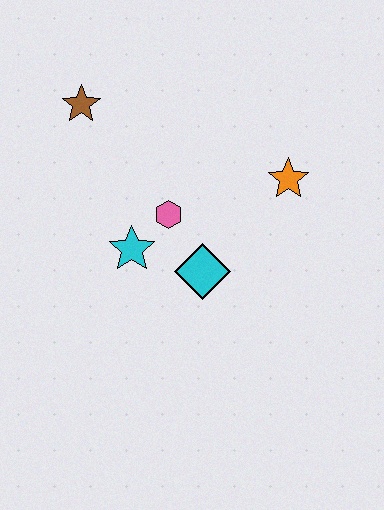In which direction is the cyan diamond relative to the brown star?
The cyan diamond is below the brown star.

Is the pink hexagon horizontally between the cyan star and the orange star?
Yes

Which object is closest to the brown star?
The pink hexagon is closest to the brown star.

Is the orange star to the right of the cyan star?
Yes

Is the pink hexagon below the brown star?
Yes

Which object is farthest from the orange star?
The brown star is farthest from the orange star.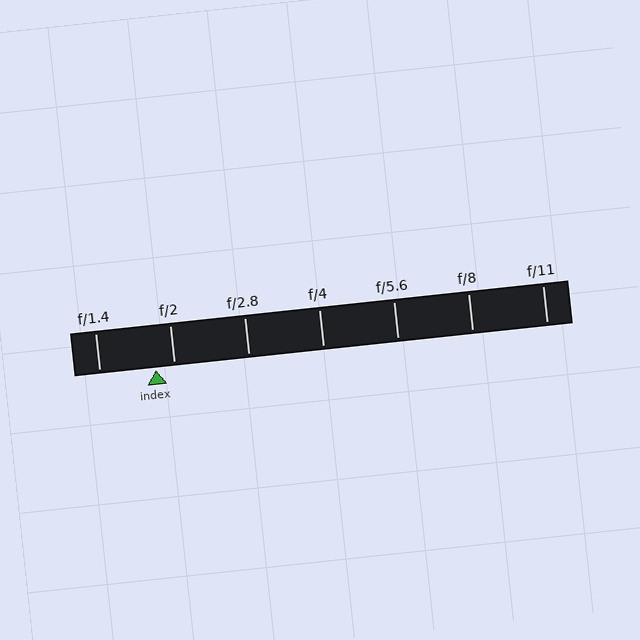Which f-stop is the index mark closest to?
The index mark is closest to f/2.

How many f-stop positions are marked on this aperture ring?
There are 7 f-stop positions marked.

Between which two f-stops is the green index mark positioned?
The index mark is between f/1.4 and f/2.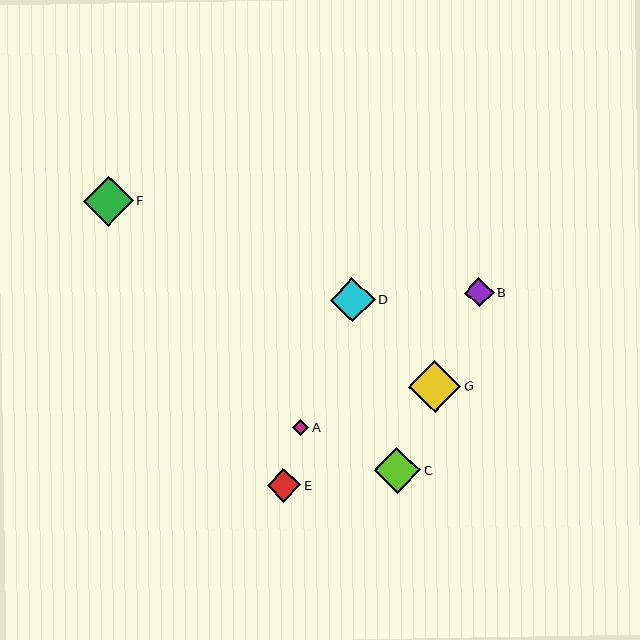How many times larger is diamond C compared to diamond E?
Diamond C is approximately 1.4 times the size of diamond E.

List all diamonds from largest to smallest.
From largest to smallest: G, F, C, D, E, B, A.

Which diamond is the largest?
Diamond G is the largest with a size of approximately 52 pixels.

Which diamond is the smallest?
Diamond A is the smallest with a size of approximately 16 pixels.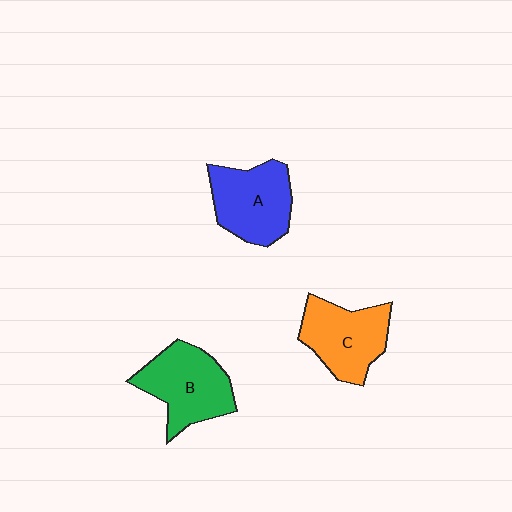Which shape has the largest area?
Shape B (green).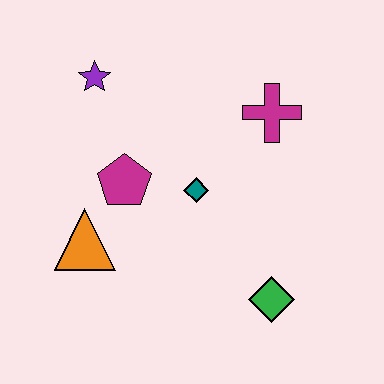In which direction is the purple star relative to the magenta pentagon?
The purple star is above the magenta pentagon.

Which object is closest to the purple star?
The magenta pentagon is closest to the purple star.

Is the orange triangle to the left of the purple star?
Yes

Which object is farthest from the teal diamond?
The purple star is farthest from the teal diamond.